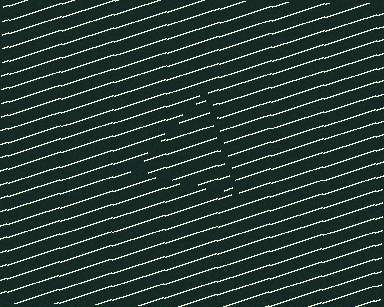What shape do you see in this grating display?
An illusory triangle. The interior of the shape contains the same grating, shifted by half a period — the contour is defined by the phase discontinuity where line-ends from the inner and outer gratings abut.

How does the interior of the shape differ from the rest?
The interior of the shape contains the same grating, shifted by half a period — the contour is defined by the phase discontinuity where line-ends from the inner and outer gratings abut.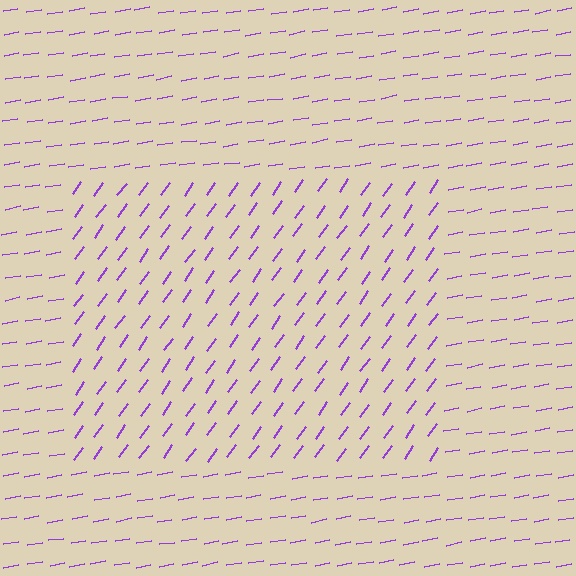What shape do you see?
I see a rectangle.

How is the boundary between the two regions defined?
The boundary is defined purely by a change in line orientation (approximately 45 degrees difference). All lines are the same color and thickness.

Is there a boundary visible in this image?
Yes, there is a texture boundary formed by a change in line orientation.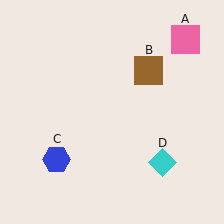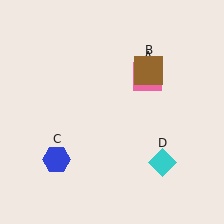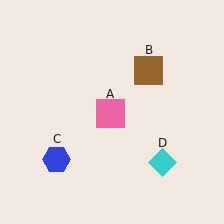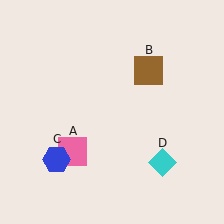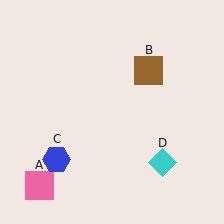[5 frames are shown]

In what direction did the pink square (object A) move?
The pink square (object A) moved down and to the left.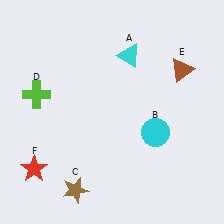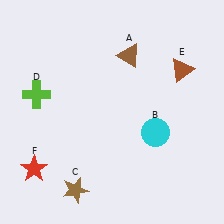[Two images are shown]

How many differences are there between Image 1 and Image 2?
There is 1 difference between the two images.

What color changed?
The triangle (A) changed from cyan in Image 1 to brown in Image 2.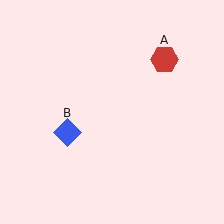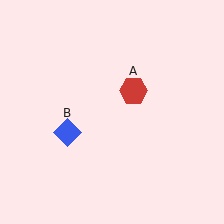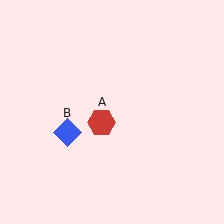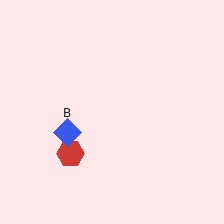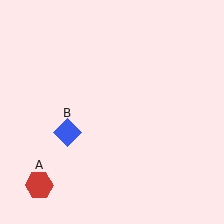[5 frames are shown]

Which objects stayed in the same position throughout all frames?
Blue diamond (object B) remained stationary.